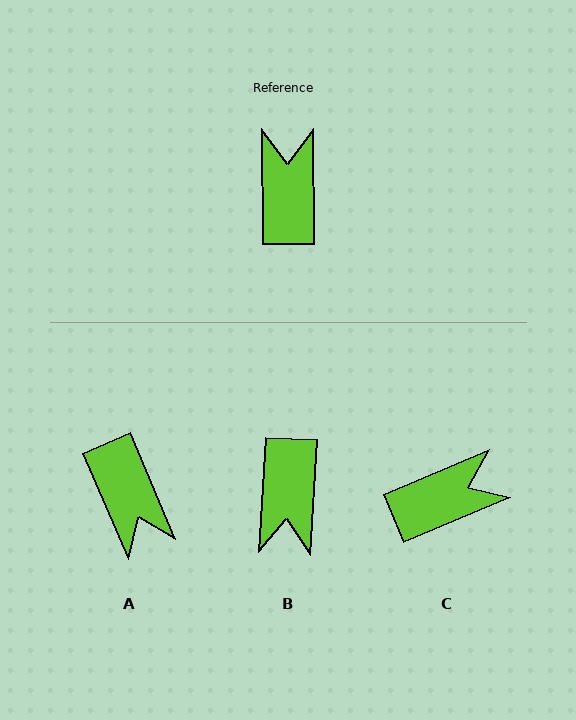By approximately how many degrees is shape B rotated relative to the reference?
Approximately 177 degrees counter-clockwise.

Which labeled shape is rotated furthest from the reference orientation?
B, about 177 degrees away.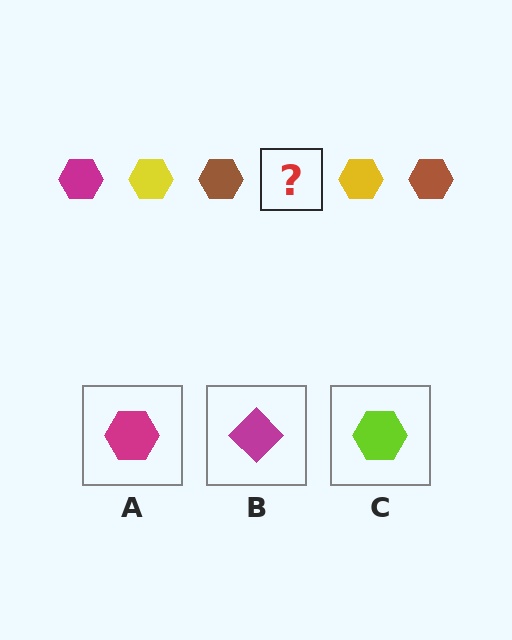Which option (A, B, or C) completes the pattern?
A.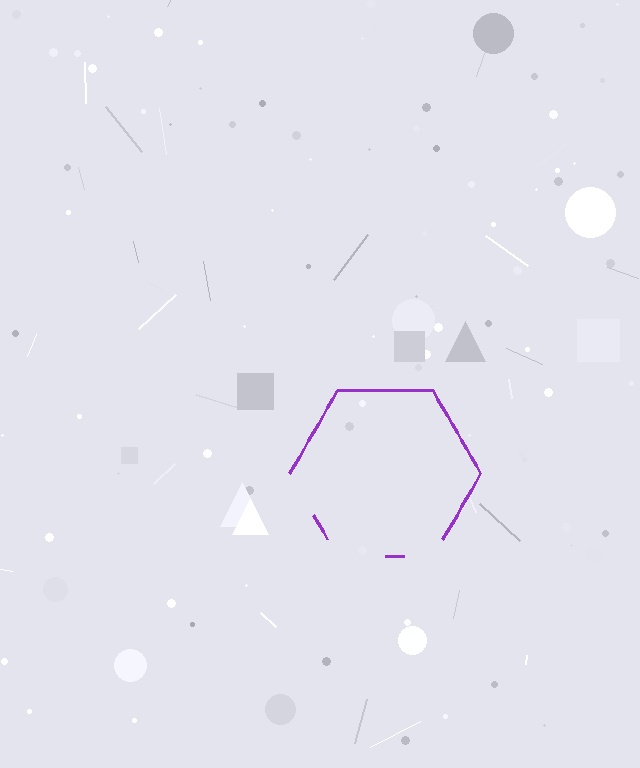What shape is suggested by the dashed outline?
The dashed outline suggests a hexagon.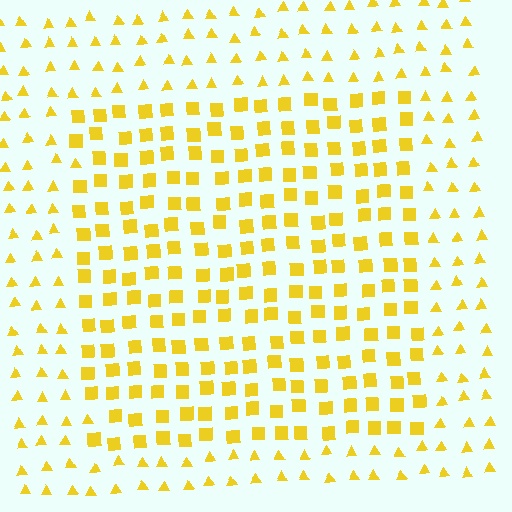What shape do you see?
I see a rectangle.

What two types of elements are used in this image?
The image uses squares inside the rectangle region and triangles outside it.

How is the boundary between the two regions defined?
The boundary is defined by a change in element shape: squares inside vs. triangles outside. All elements share the same color and spacing.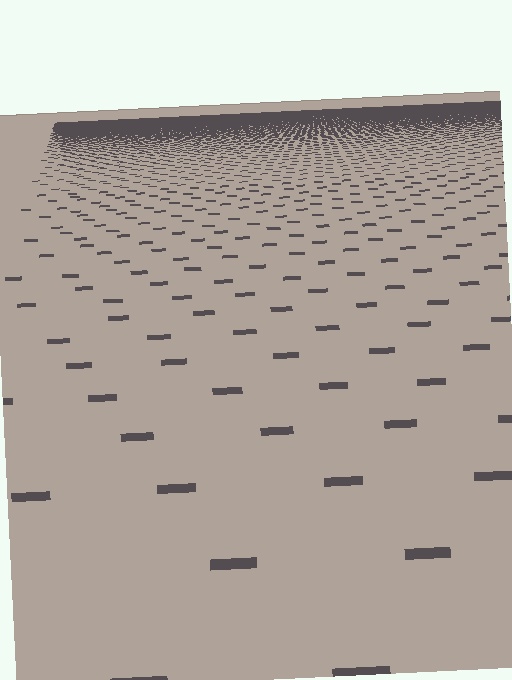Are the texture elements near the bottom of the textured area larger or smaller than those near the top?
Larger. Near the bottom, elements are closer to the viewer and appear at a bigger on-screen size.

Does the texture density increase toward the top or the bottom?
Density increases toward the top.